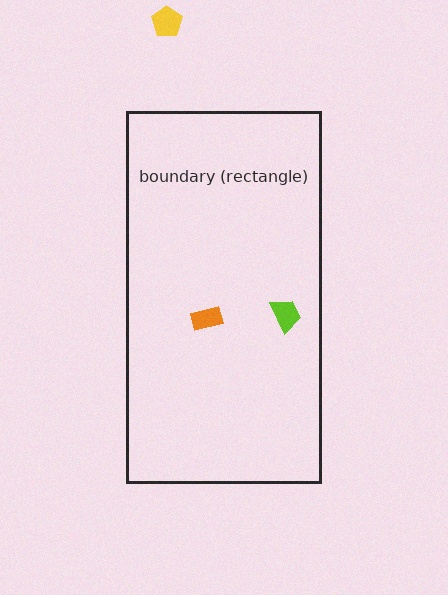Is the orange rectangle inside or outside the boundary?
Inside.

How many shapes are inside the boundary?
2 inside, 1 outside.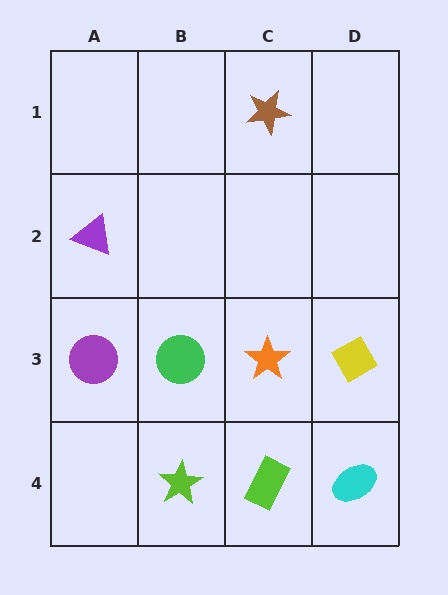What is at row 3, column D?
A yellow diamond.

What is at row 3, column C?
An orange star.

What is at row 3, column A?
A purple circle.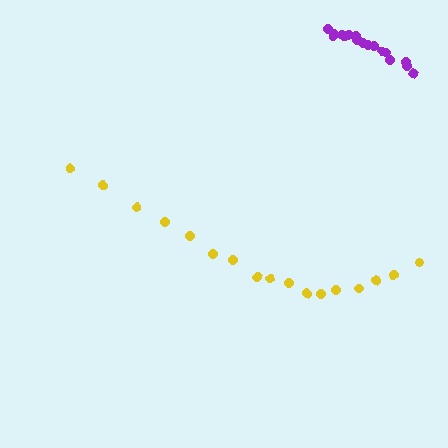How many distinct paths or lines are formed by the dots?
There are 2 distinct paths.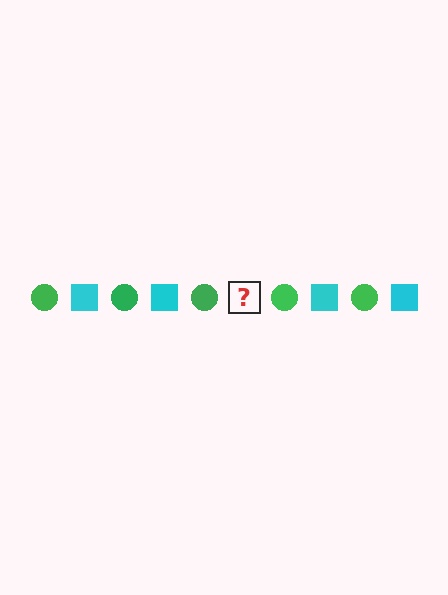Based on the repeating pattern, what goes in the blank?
The blank should be a cyan square.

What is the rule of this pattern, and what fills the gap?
The rule is that the pattern alternates between green circle and cyan square. The gap should be filled with a cyan square.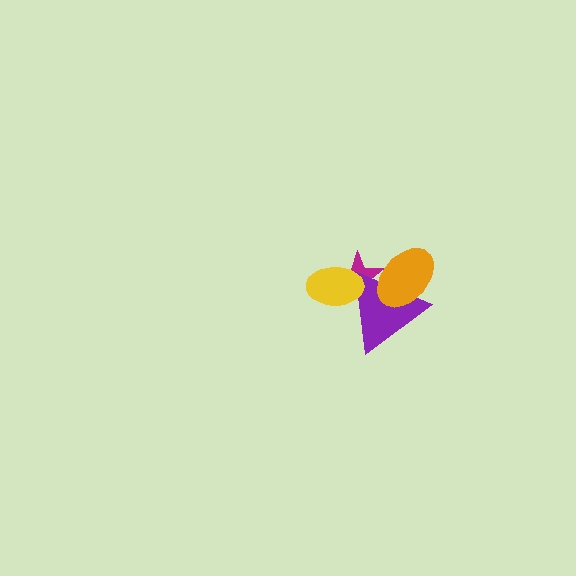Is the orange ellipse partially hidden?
No, no other shape covers it.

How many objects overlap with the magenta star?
3 objects overlap with the magenta star.